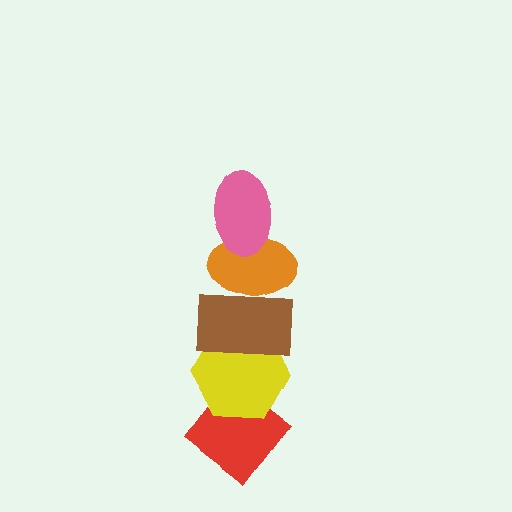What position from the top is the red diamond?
The red diamond is 5th from the top.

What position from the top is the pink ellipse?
The pink ellipse is 1st from the top.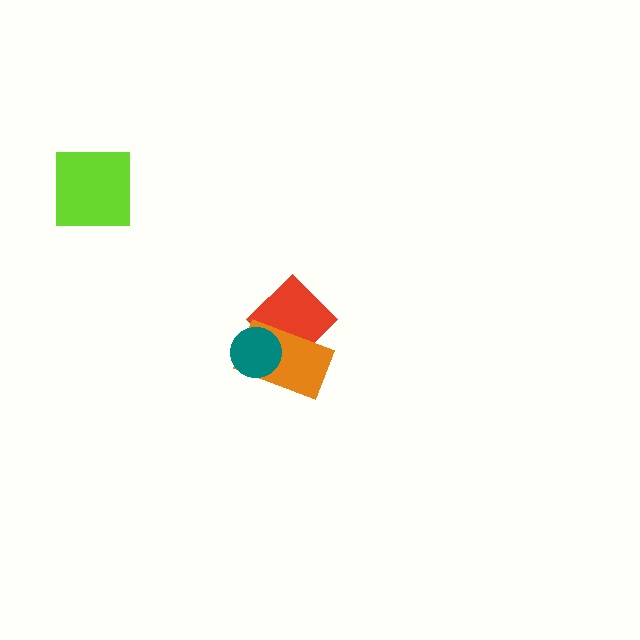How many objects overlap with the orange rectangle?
2 objects overlap with the orange rectangle.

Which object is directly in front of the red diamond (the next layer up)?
The orange rectangle is directly in front of the red diamond.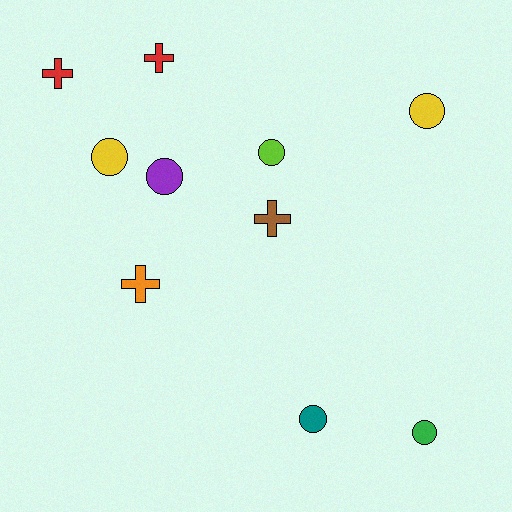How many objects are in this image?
There are 10 objects.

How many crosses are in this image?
There are 4 crosses.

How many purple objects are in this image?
There is 1 purple object.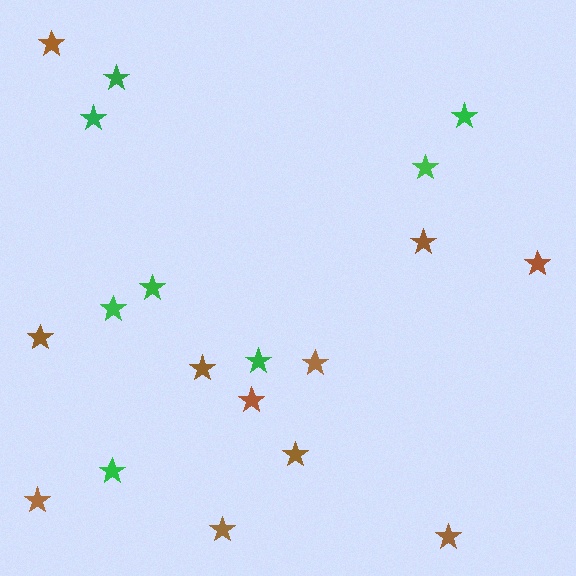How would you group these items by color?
There are 2 groups: one group of green stars (8) and one group of brown stars (11).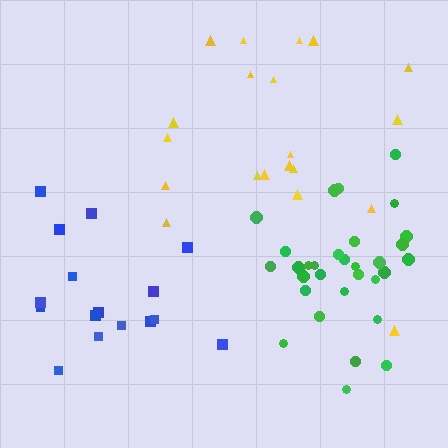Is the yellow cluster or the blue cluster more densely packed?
Blue.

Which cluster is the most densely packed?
Green.